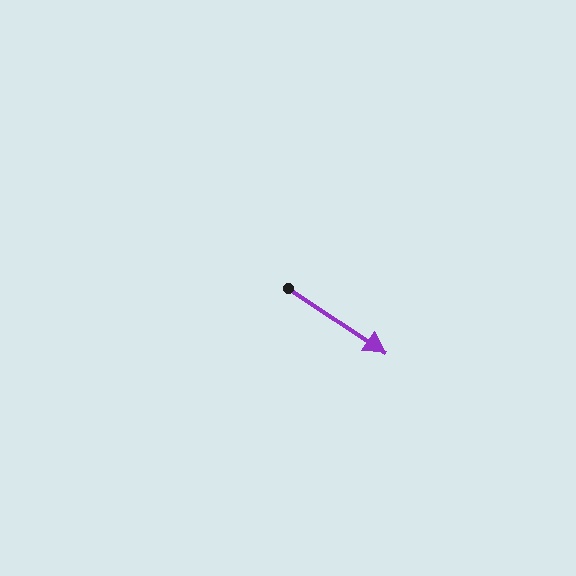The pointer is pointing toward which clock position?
Roughly 4 o'clock.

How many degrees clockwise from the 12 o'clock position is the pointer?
Approximately 124 degrees.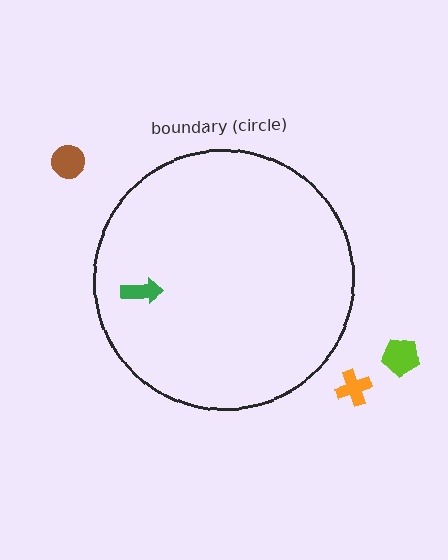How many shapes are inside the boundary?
1 inside, 3 outside.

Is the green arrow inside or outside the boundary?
Inside.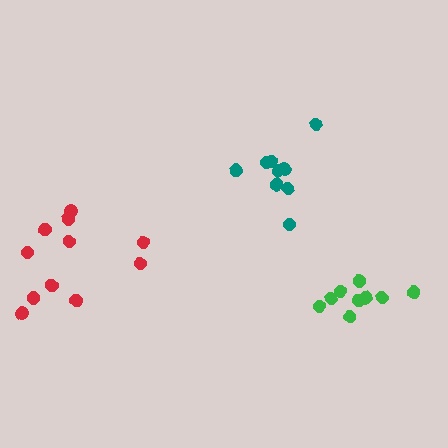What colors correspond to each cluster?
The clusters are colored: teal, red, green.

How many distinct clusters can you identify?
There are 3 distinct clusters.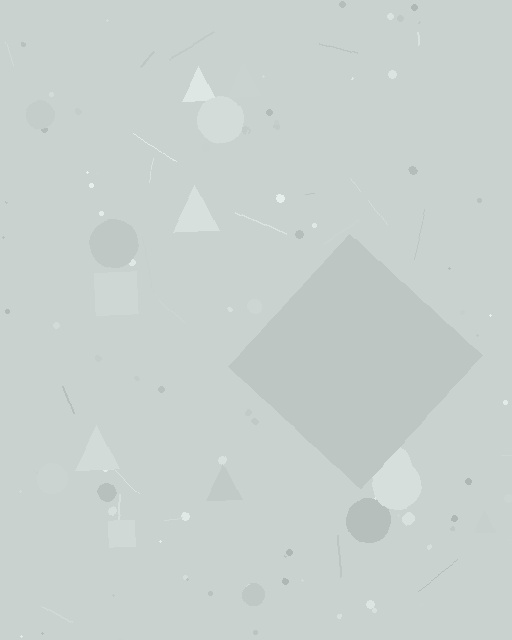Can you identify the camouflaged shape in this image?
The camouflaged shape is a diamond.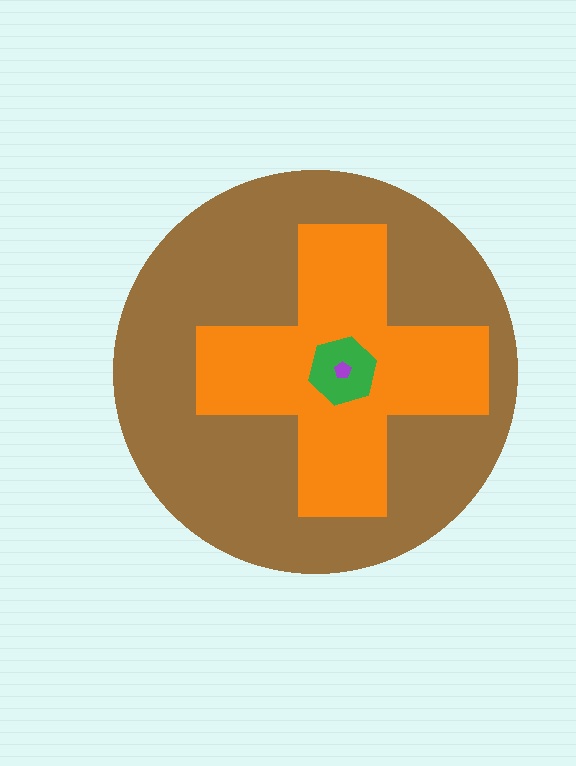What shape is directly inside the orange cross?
The green hexagon.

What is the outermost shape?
The brown circle.